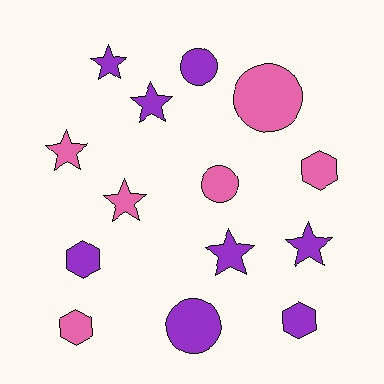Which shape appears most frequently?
Star, with 6 objects.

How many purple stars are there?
There are 4 purple stars.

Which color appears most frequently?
Purple, with 8 objects.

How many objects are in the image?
There are 14 objects.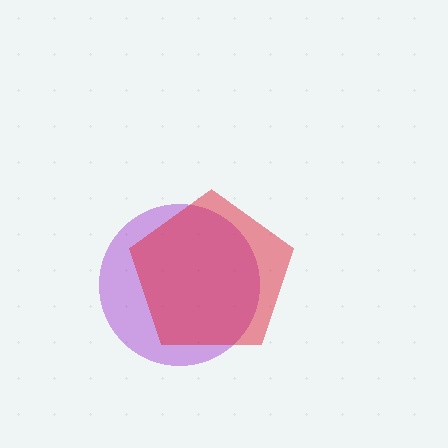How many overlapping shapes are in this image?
There are 2 overlapping shapes in the image.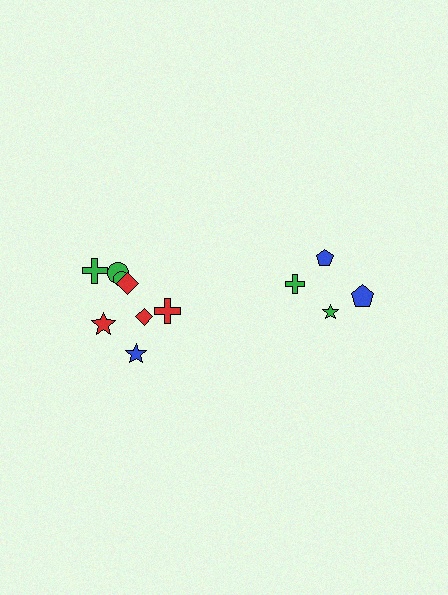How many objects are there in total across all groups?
There are 12 objects.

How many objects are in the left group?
There are 8 objects.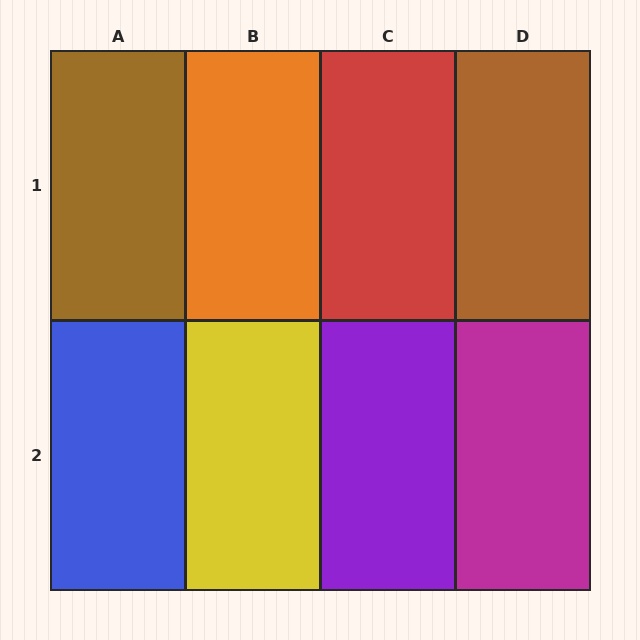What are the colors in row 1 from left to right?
Brown, orange, red, brown.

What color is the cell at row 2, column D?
Magenta.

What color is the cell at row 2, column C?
Purple.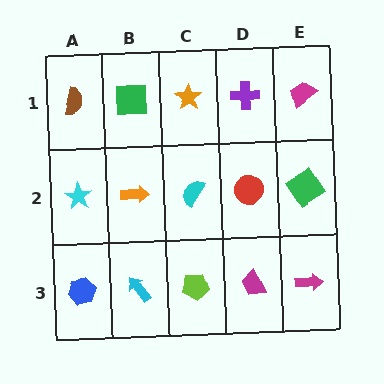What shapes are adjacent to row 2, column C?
An orange star (row 1, column C), a lime pentagon (row 3, column C), an orange arrow (row 2, column B), a red circle (row 2, column D).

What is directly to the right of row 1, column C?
A purple cross.